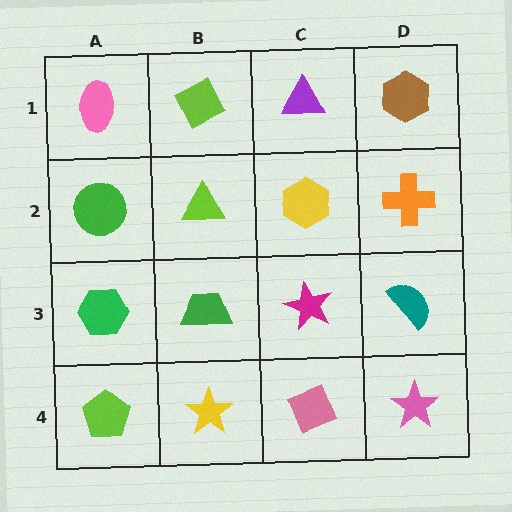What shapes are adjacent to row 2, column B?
A lime diamond (row 1, column B), a green trapezoid (row 3, column B), a green circle (row 2, column A), a yellow hexagon (row 2, column C).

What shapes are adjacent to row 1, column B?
A lime triangle (row 2, column B), a pink ellipse (row 1, column A), a purple triangle (row 1, column C).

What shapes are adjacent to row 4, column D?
A teal semicircle (row 3, column D), a pink diamond (row 4, column C).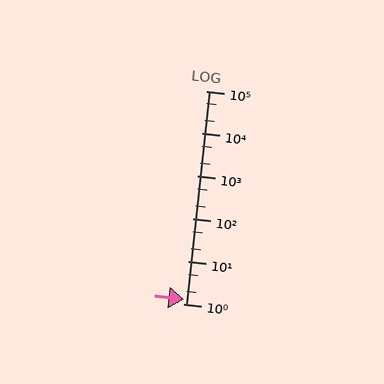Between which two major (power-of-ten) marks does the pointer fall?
The pointer is between 1 and 10.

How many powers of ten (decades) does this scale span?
The scale spans 5 decades, from 1 to 100000.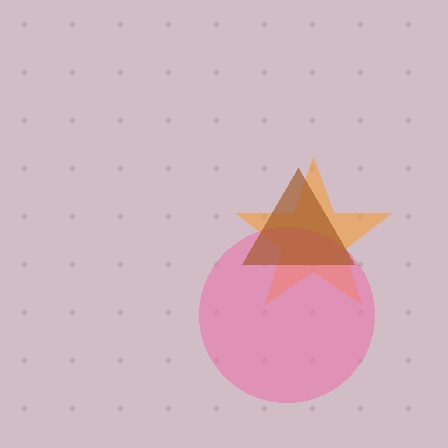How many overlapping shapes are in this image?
There are 3 overlapping shapes in the image.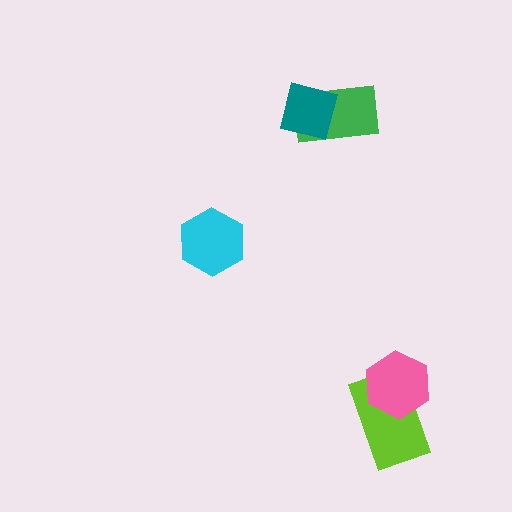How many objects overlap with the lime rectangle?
1 object overlaps with the lime rectangle.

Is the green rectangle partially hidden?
Yes, it is partially covered by another shape.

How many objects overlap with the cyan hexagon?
0 objects overlap with the cyan hexagon.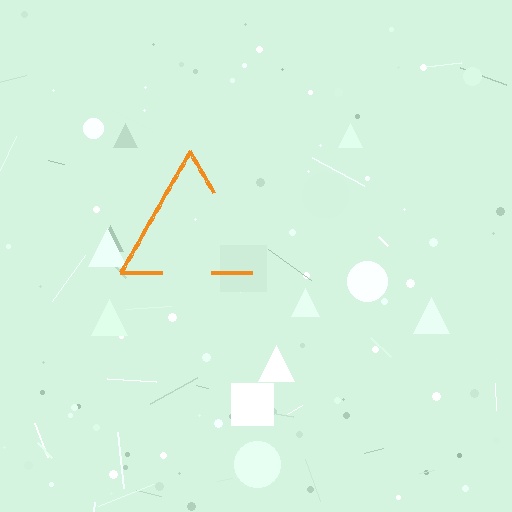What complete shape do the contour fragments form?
The contour fragments form a triangle.